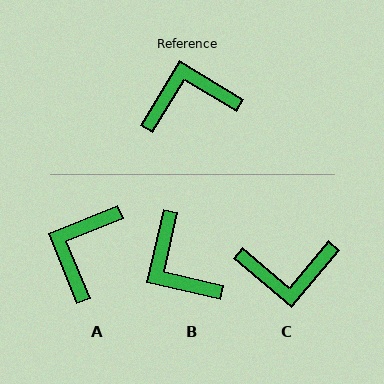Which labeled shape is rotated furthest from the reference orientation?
C, about 171 degrees away.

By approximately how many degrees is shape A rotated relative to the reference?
Approximately 53 degrees counter-clockwise.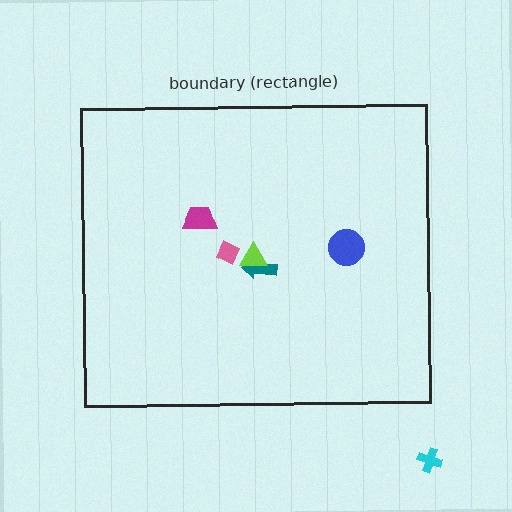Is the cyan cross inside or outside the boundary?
Outside.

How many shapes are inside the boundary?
5 inside, 1 outside.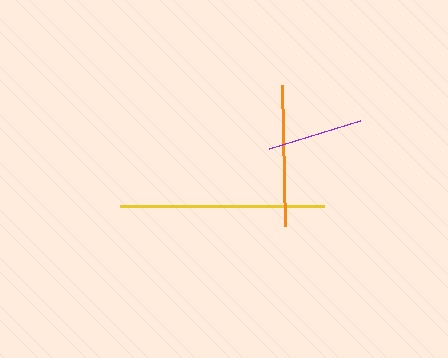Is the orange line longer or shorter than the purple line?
The orange line is longer than the purple line.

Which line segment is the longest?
The yellow line is the longest at approximately 204 pixels.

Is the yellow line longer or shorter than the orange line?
The yellow line is longer than the orange line.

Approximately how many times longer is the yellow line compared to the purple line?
The yellow line is approximately 2.2 times the length of the purple line.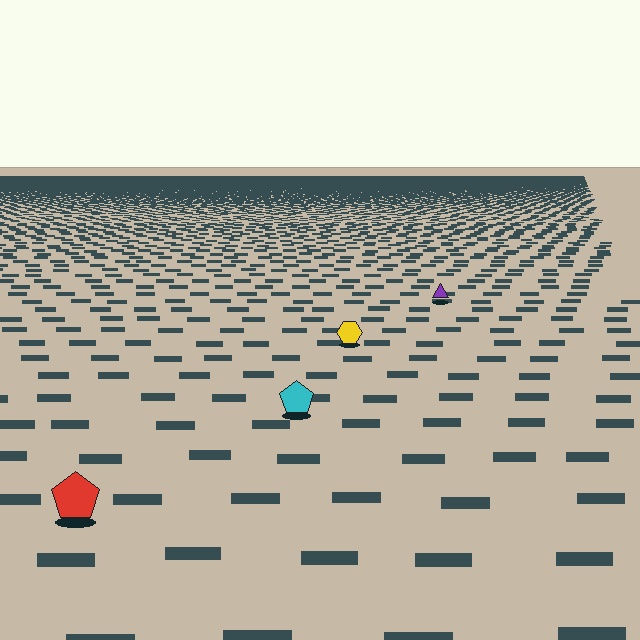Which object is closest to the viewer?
The red pentagon is closest. The texture marks near it are larger and more spread out.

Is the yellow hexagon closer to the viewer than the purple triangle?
Yes. The yellow hexagon is closer — you can tell from the texture gradient: the ground texture is coarser near it.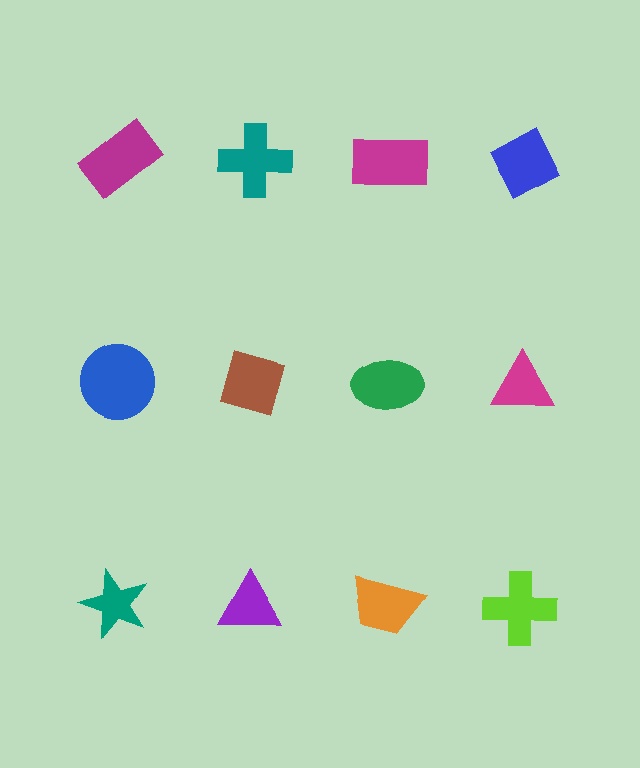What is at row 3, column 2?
A purple triangle.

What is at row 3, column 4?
A lime cross.